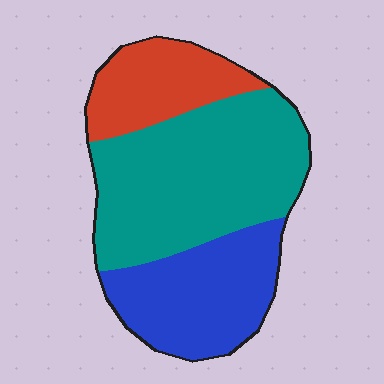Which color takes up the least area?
Red, at roughly 20%.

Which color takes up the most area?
Teal, at roughly 50%.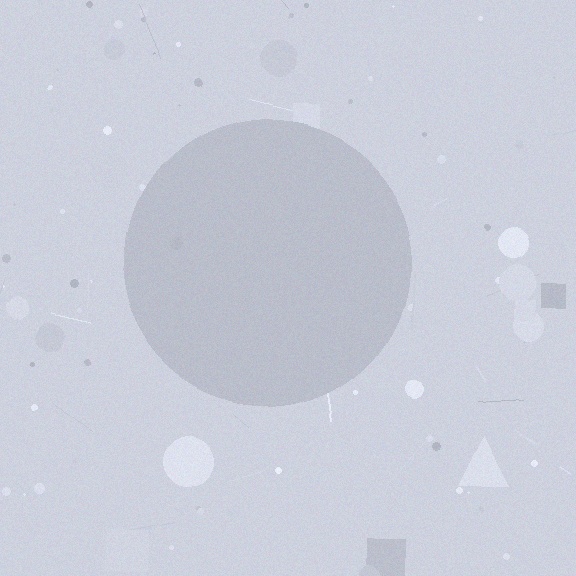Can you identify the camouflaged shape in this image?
The camouflaged shape is a circle.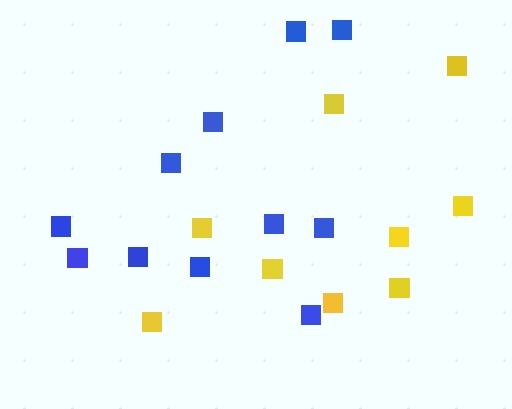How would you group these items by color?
There are 2 groups: one group of blue squares (11) and one group of yellow squares (9).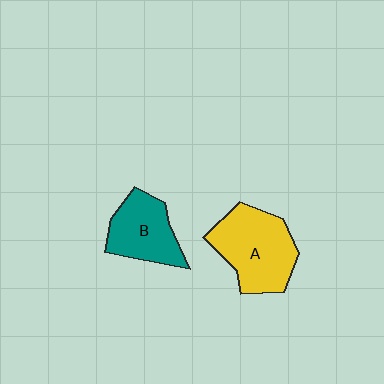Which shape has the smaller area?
Shape B (teal).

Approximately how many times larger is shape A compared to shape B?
Approximately 1.4 times.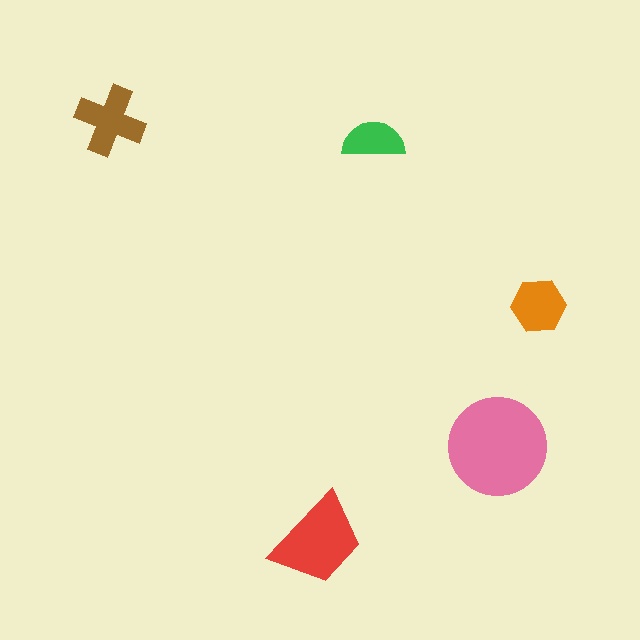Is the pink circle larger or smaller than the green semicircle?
Larger.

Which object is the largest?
The pink circle.